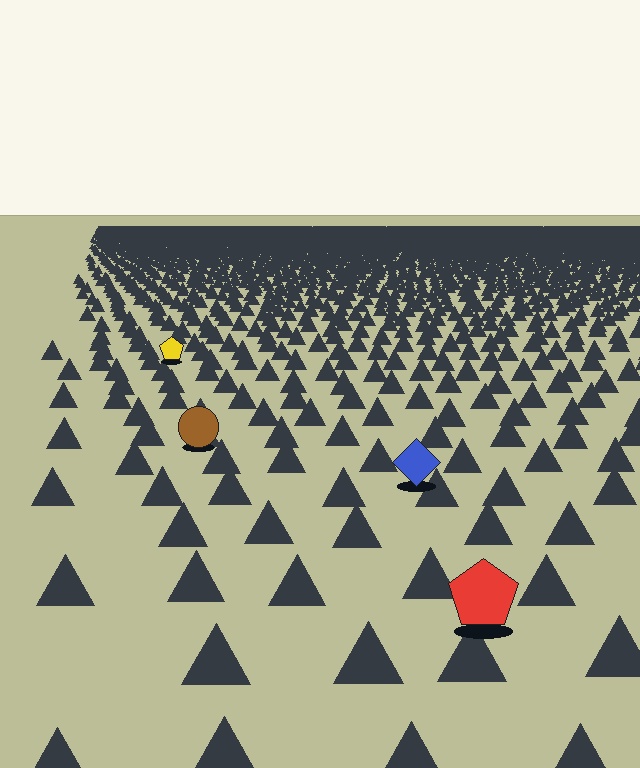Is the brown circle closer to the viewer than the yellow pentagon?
Yes. The brown circle is closer — you can tell from the texture gradient: the ground texture is coarser near it.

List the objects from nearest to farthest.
From nearest to farthest: the red pentagon, the blue diamond, the brown circle, the yellow pentagon.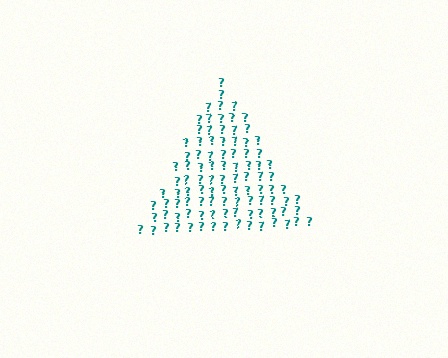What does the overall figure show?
The overall figure shows a triangle.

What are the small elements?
The small elements are question marks.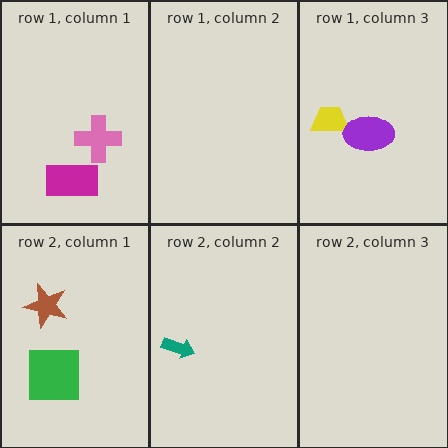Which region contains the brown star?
The row 2, column 1 region.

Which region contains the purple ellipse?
The row 1, column 3 region.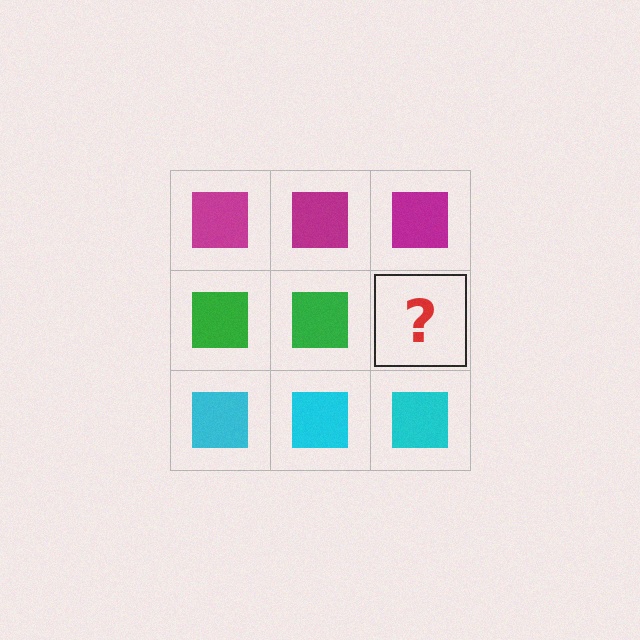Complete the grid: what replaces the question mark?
The question mark should be replaced with a green square.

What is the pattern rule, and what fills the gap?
The rule is that each row has a consistent color. The gap should be filled with a green square.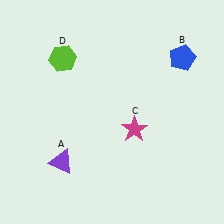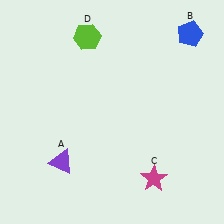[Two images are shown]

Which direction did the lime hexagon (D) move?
The lime hexagon (D) moved right.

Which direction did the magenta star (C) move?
The magenta star (C) moved down.